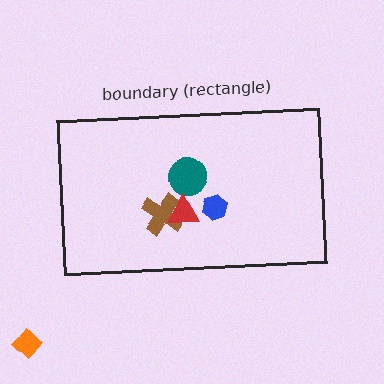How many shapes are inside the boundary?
4 inside, 1 outside.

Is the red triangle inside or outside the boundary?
Inside.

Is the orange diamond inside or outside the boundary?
Outside.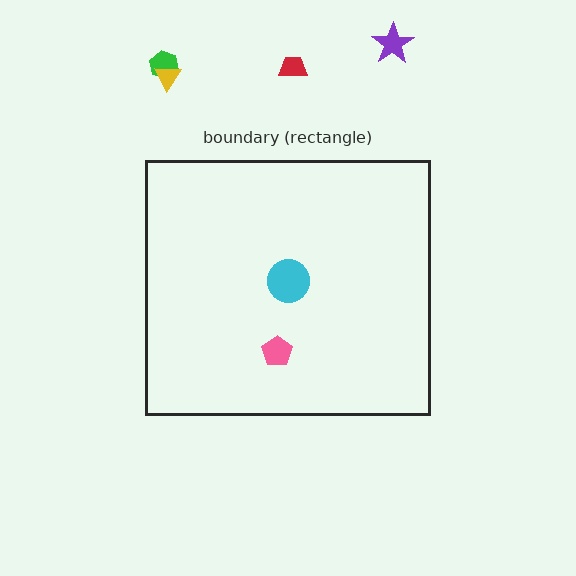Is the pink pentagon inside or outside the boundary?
Inside.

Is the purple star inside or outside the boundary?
Outside.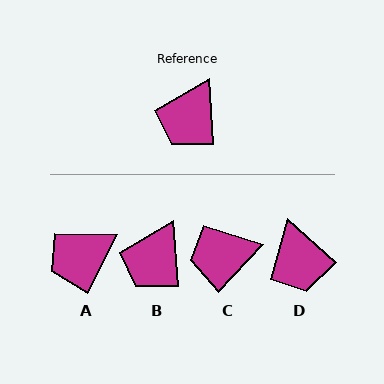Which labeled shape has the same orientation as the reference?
B.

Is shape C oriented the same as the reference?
No, it is off by about 48 degrees.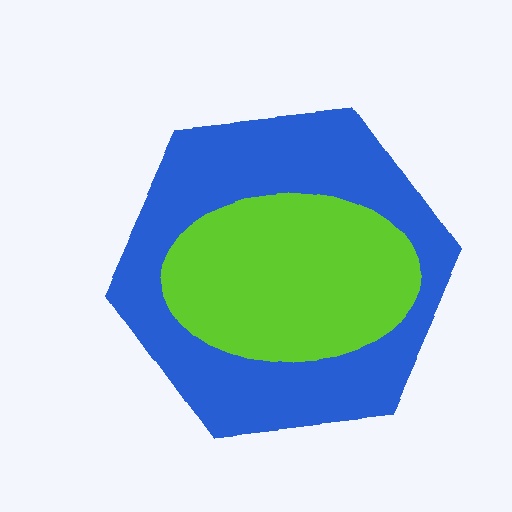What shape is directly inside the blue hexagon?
The lime ellipse.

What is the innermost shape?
The lime ellipse.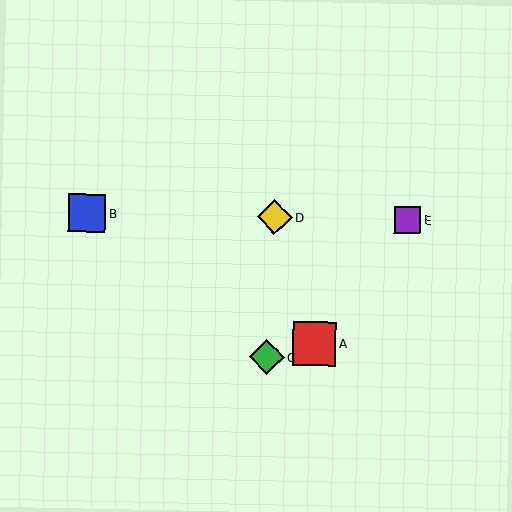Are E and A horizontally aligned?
No, E is at y≈220 and A is at y≈344.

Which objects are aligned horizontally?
Objects B, D, E are aligned horizontally.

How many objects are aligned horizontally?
3 objects (B, D, E) are aligned horizontally.